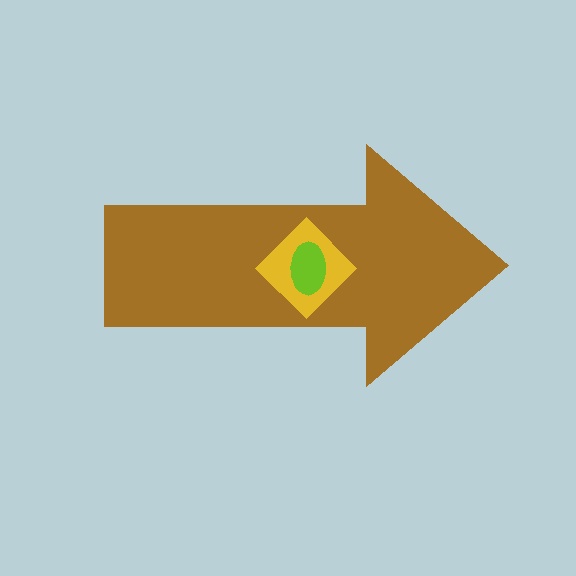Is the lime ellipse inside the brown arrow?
Yes.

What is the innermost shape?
The lime ellipse.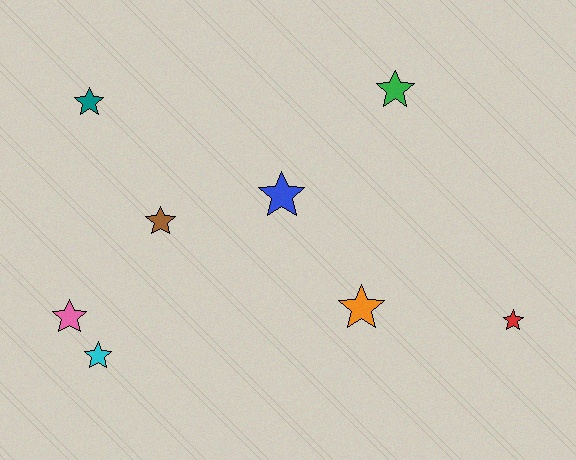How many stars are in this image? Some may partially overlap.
There are 8 stars.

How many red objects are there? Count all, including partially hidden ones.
There is 1 red object.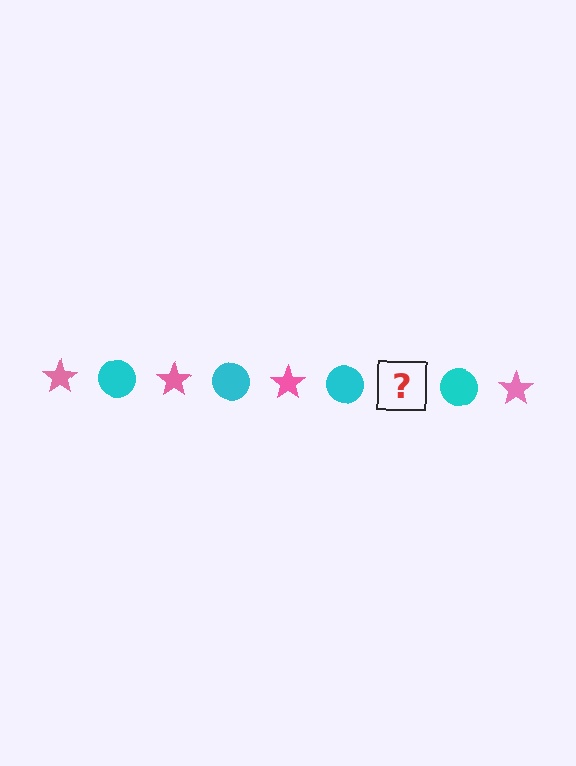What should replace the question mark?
The question mark should be replaced with a pink star.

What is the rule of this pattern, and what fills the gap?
The rule is that the pattern alternates between pink star and cyan circle. The gap should be filled with a pink star.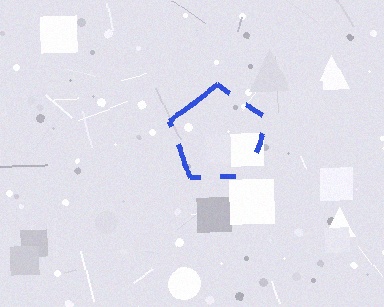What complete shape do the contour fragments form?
The contour fragments form a pentagon.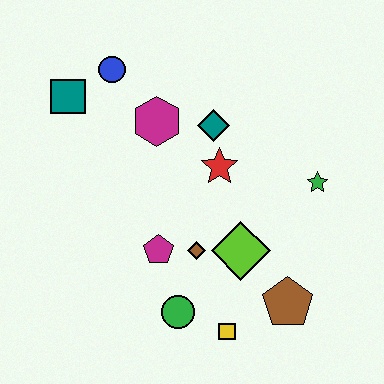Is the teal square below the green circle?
No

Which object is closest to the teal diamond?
The red star is closest to the teal diamond.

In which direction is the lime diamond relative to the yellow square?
The lime diamond is above the yellow square.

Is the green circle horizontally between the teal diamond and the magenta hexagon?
Yes